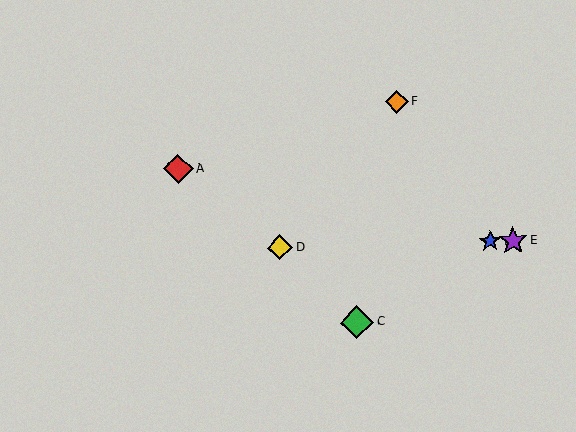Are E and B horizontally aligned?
Yes, both are at y≈241.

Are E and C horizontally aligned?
No, E is at y≈241 and C is at y≈322.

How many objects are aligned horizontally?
3 objects (B, D, E) are aligned horizontally.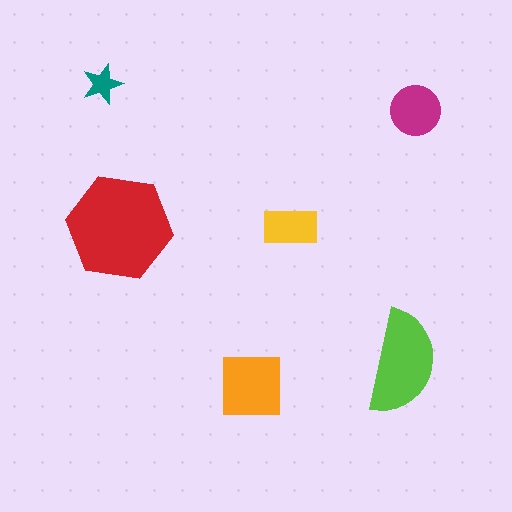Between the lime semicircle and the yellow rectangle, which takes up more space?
The lime semicircle.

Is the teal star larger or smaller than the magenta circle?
Smaller.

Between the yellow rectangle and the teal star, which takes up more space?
The yellow rectangle.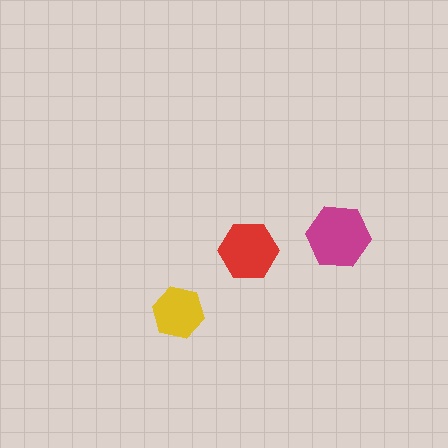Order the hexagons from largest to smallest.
the magenta one, the red one, the yellow one.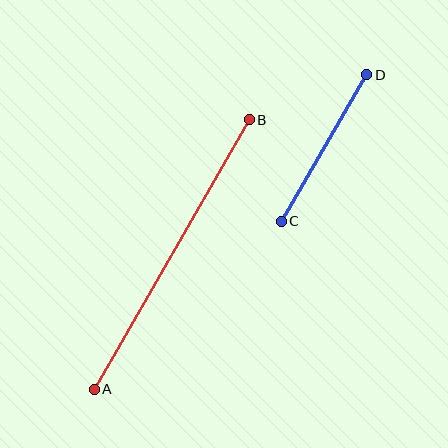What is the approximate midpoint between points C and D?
The midpoint is at approximately (324, 148) pixels.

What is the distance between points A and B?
The distance is approximately 311 pixels.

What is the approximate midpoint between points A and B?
The midpoint is at approximately (172, 254) pixels.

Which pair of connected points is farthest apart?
Points A and B are farthest apart.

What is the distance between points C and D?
The distance is approximately 170 pixels.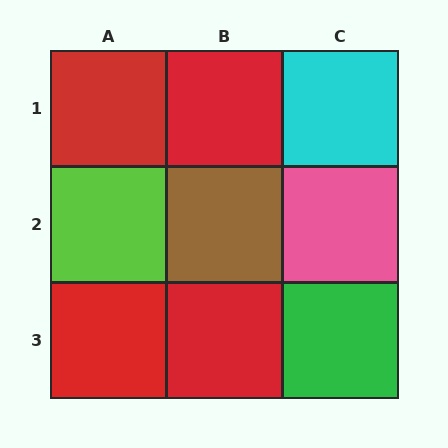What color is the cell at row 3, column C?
Green.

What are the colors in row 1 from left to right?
Red, red, cyan.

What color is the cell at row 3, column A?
Red.